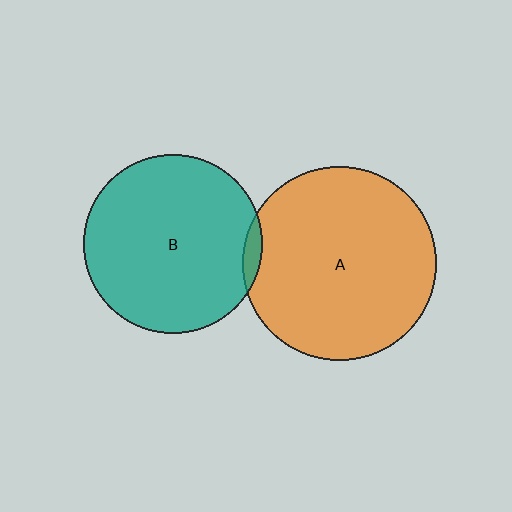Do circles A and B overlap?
Yes.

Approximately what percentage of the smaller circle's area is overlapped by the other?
Approximately 5%.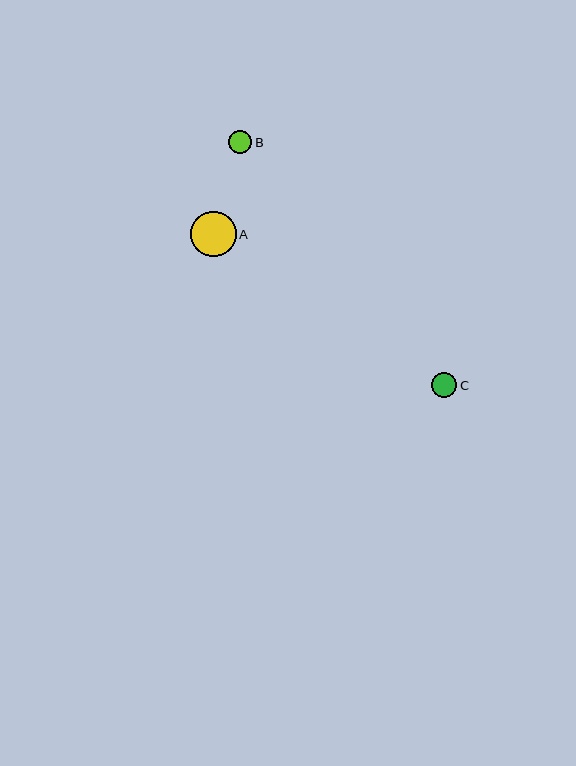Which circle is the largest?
Circle A is the largest with a size of approximately 45 pixels.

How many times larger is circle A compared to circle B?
Circle A is approximately 2.0 times the size of circle B.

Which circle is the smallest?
Circle B is the smallest with a size of approximately 23 pixels.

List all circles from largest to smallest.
From largest to smallest: A, C, B.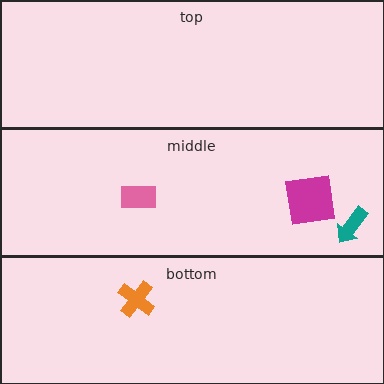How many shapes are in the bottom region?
1.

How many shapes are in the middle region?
3.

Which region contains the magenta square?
The middle region.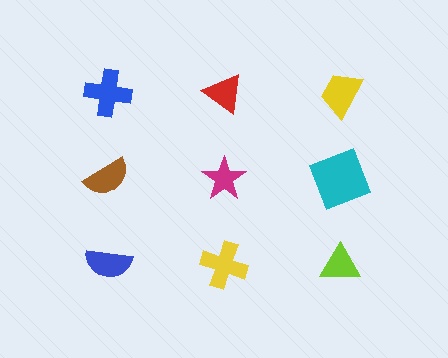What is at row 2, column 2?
A magenta star.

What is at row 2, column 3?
A cyan square.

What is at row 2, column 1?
A brown semicircle.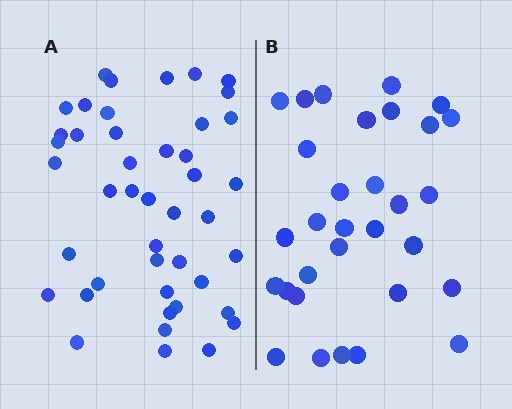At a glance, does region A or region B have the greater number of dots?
Region A (the left region) has more dots.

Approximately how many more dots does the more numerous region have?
Region A has approximately 15 more dots than region B.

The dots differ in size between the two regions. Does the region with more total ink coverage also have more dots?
No. Region B has more total ink coverage because its dots are larger, but region A actually contains more individual dots. Total area can be misleading — the number of items is what matters here.